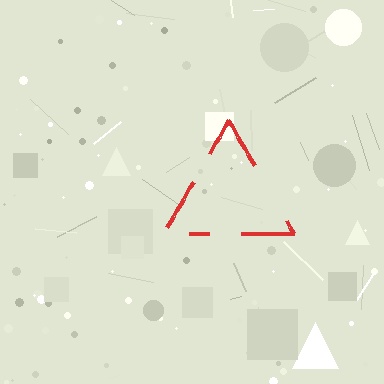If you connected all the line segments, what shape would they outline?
They would outline a triangle.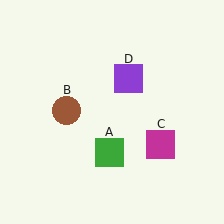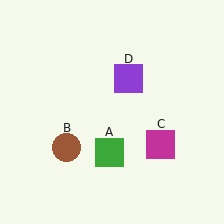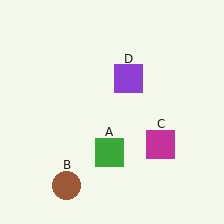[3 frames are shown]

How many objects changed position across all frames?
1 object changed position: brown circle (object B).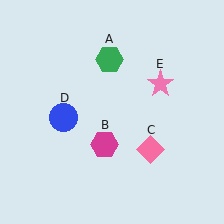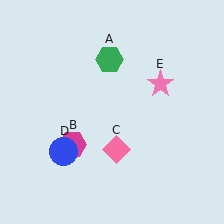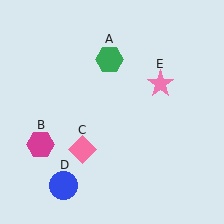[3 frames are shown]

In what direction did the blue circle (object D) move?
The blue circle (object D) moved down.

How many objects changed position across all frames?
3 objects changed position: magenta hexagon (object B), pink diamond (object C), blue circle (object D).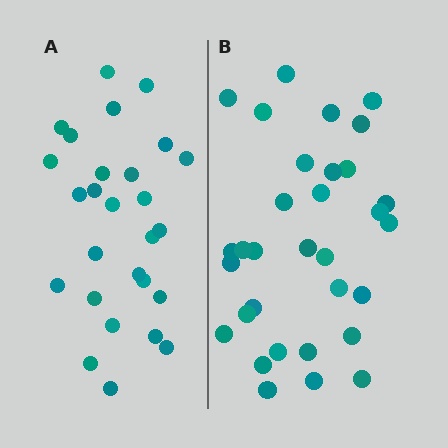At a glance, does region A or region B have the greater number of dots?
Region B (the right region) has more dots.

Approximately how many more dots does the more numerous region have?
Region B has about 5 more dots than region A.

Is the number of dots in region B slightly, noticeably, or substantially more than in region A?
Region B has only slightly more — the two regions are fairly close. The ratio is roughly 1.2 to 1.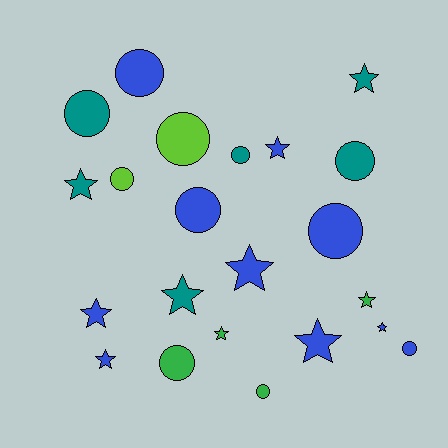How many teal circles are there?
There are 3 teal circles.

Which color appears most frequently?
Blue, with 10 objects.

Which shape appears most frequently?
Circle, with 11 objects.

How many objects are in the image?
There are 22 objects.